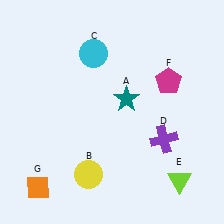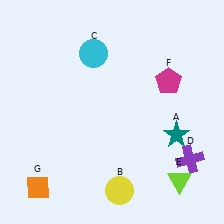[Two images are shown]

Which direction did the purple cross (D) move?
The purple cross (D) moved right.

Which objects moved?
The objects that moved are: the teal star (A), the yellow circle (B), the purple cross (D).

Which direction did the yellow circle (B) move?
The yellow circle (B) moved right.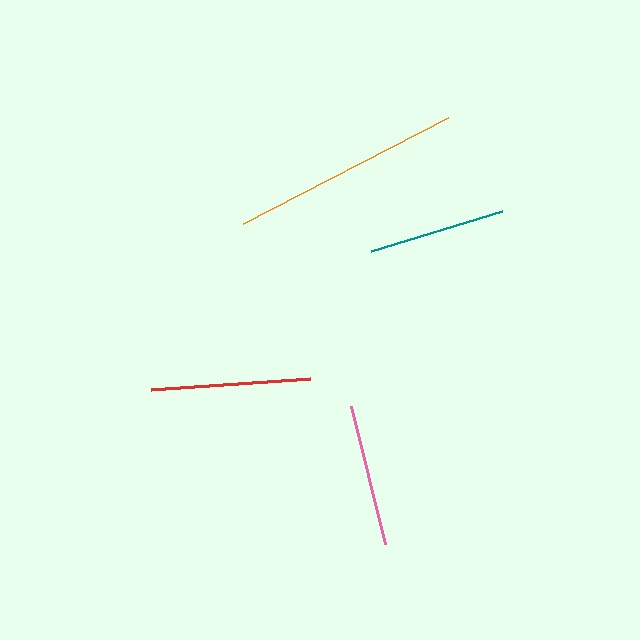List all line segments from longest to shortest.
From longest to shortest: orange, red, pink, teal.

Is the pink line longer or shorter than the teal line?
The pink line is longer than the teal line.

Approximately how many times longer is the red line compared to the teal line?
The red line is approximately 1.2 times the length of the teal line.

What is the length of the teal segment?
The teal segment is approximately 137 pixels long.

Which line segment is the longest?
The orange line is the longest at approximately 230 pixels.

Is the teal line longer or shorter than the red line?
The red line is longer than the teal line.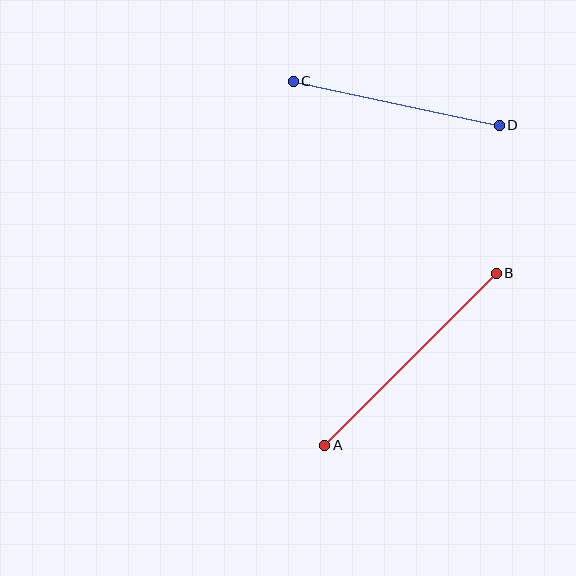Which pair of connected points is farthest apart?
Points A and B are farthest apart.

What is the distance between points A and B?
The distance is approximately 243 pixels.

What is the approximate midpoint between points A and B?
The midpoint is at approximately (410, 359) pixels.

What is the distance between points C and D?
The distance is approximately 210 pixels.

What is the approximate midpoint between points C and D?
The midpoint is at approximately (396, 103) pixels.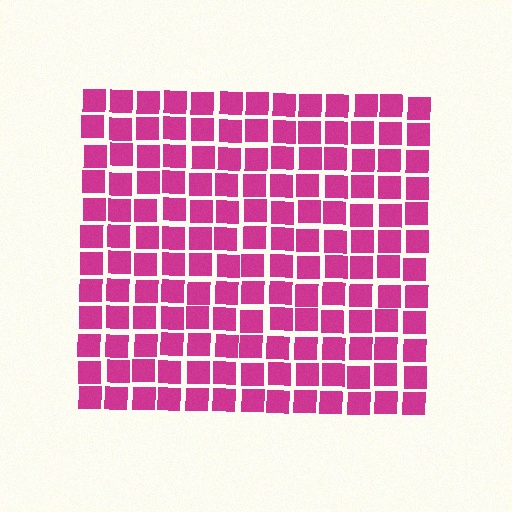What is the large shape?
The large shape is a square.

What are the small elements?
The small elements are squares.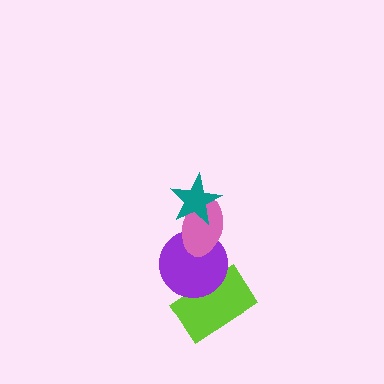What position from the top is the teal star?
The teal star is 1st from the top.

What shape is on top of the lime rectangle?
The purple circle is on top of the lime rectangle.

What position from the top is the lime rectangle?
The lime rectangle is 4th from the top.